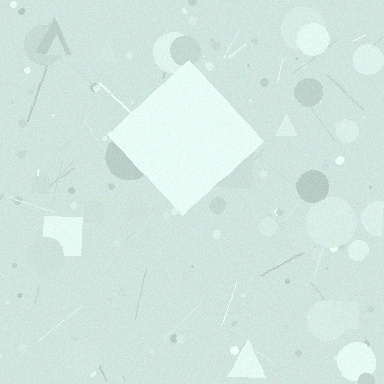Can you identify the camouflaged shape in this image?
The camouflaged shape is a diamond.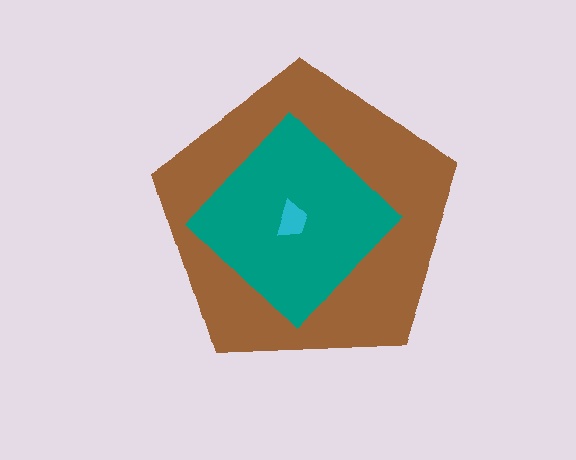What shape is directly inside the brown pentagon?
The teal diamond.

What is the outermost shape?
The brown pentagon.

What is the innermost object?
The cyan trapezoid.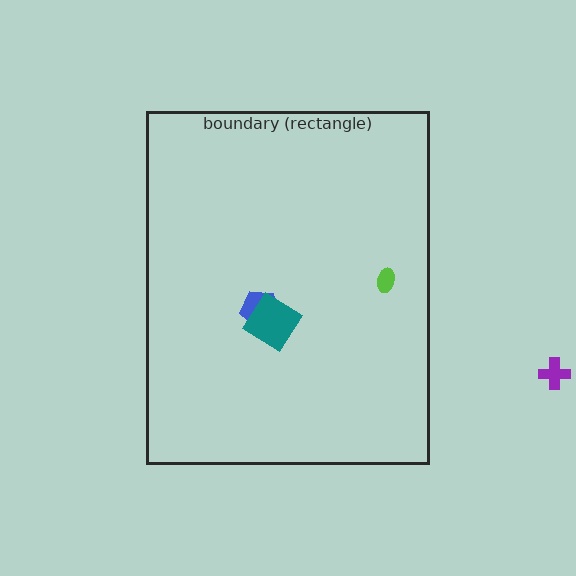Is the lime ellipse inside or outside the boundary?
Inside.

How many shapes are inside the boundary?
3 inside, 1 outside.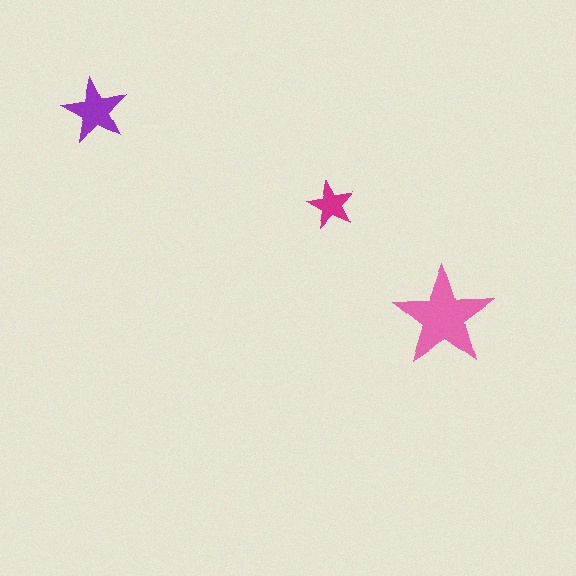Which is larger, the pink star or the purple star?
The pink one.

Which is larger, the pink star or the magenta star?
The pink one.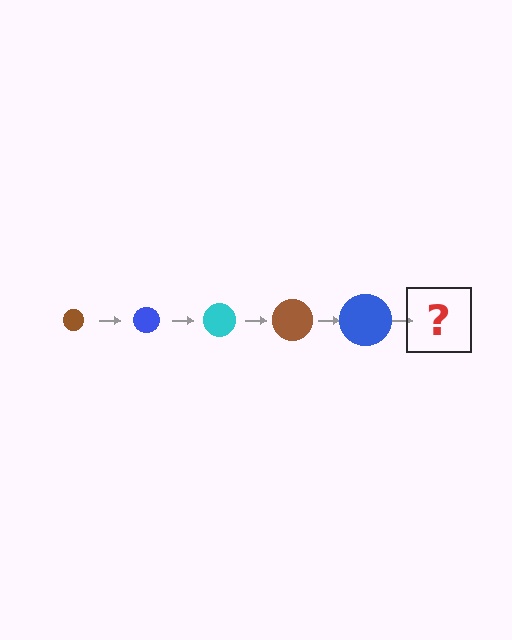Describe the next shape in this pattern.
It should be a cyan circle, larger than the previous one.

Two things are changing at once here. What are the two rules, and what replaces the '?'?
The two rules are that the circle grows larger each step and the color cycles through brown, blue, and cyan. The '?' should be a cyan circle, larger than the previous one.